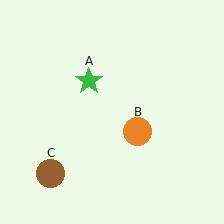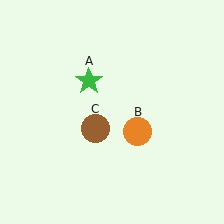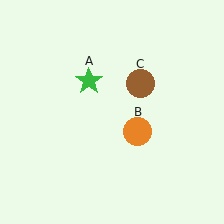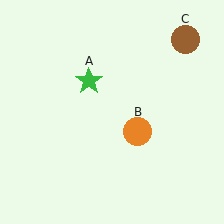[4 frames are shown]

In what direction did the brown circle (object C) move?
The brown circle (object C) moved up and to the right.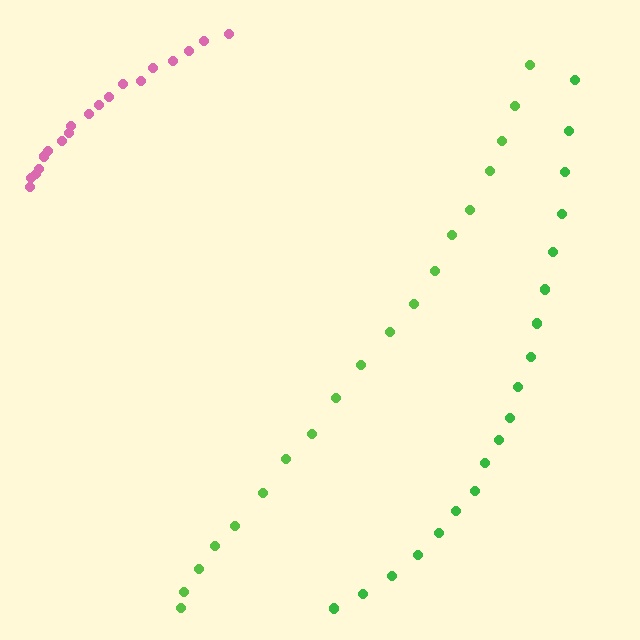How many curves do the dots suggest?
There are 3 distinct paths.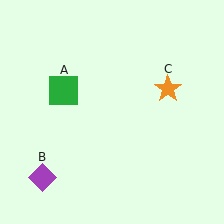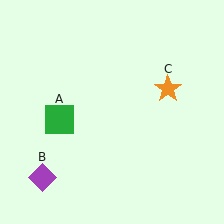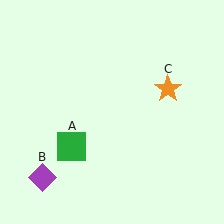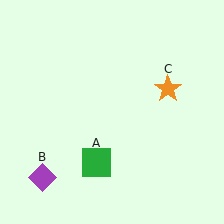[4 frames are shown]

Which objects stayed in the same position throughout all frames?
Purple diamond (object B) and orange star (object C) remained stationary.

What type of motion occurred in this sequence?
The green square (object A) rotated counterclockwise around the center of the scene.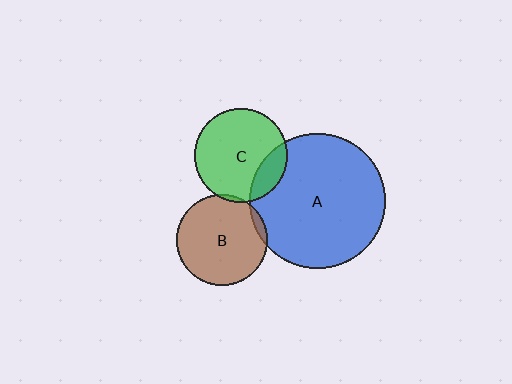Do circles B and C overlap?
Yes.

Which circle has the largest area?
Circle A (blue).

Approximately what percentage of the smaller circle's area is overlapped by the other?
Approximately 5%.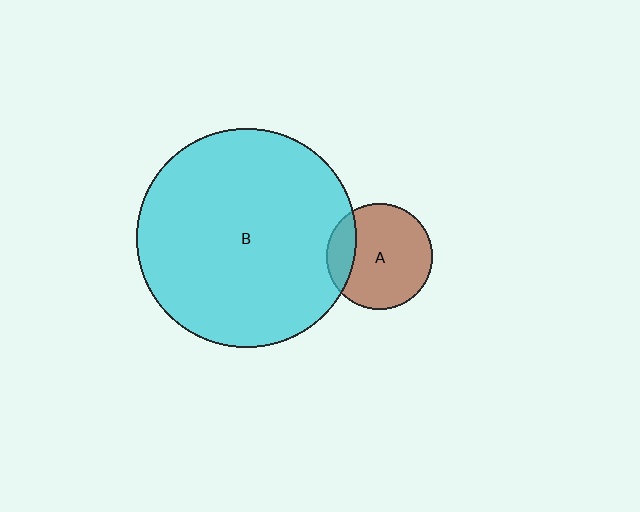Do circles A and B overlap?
Yes.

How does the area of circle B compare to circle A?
Approximately 4.3 times.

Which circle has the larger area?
Circle B (cyan).